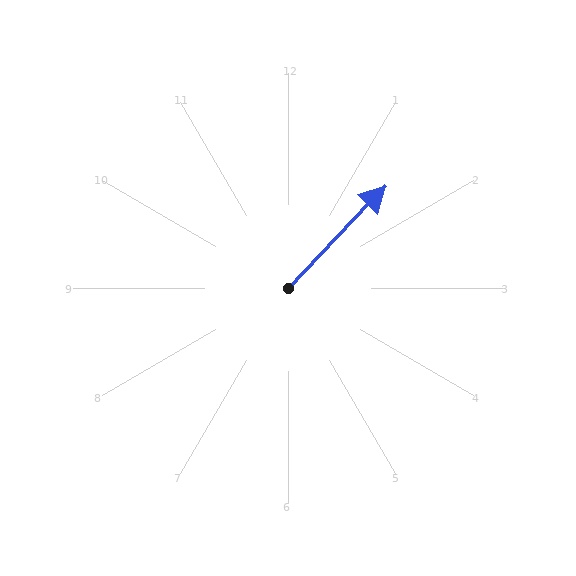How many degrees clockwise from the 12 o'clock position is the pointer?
Approximately 44 degrees.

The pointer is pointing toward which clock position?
Roughly 1 o'clock.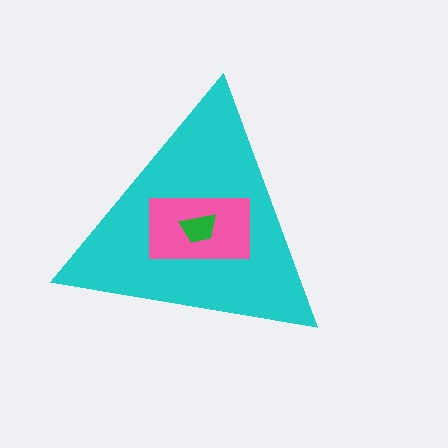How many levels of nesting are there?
3.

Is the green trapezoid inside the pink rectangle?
Yes.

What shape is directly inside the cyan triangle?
The pink rectangle.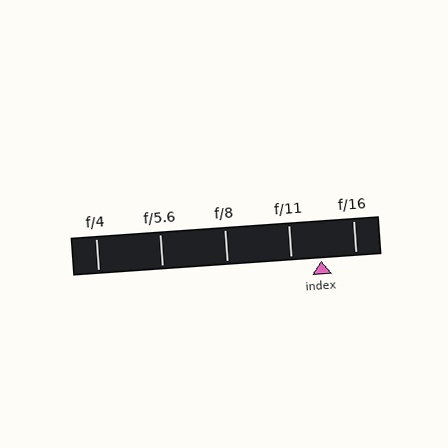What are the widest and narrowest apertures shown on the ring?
The widest aperture shown is f/4 and the narrowest is f/16.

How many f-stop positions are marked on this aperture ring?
There are 5 f-stop positions marked.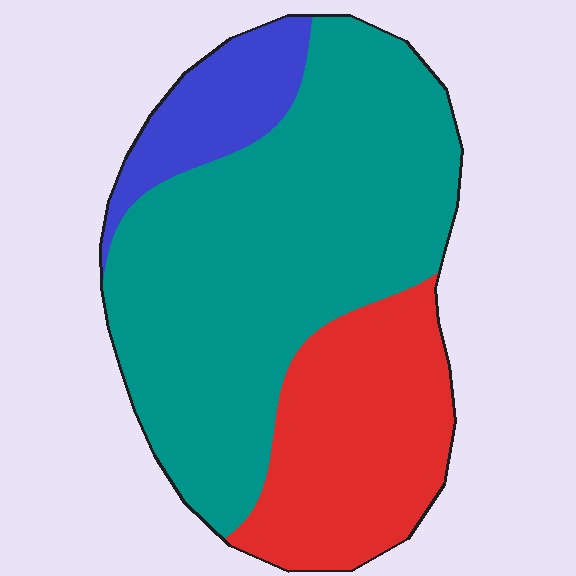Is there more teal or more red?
Teal.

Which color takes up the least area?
Blue, at roughly 10%.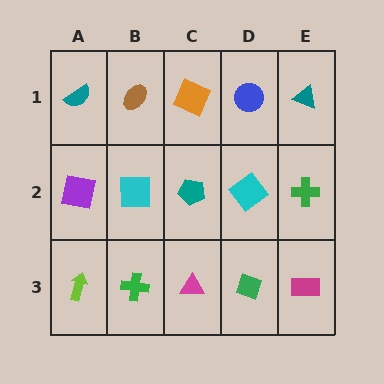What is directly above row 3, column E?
A green cross.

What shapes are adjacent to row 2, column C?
An orange square (row 1, column C), a magenta triangle (row 3, column C), a cyan square (row 2, column B), a cyan diamond (row 2, column D).